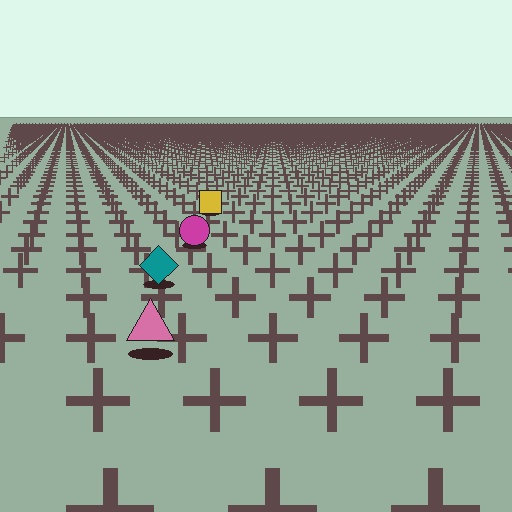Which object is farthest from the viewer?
The yellow square is farthest from the viewer. It appears smaller and the ground texture around it is denser.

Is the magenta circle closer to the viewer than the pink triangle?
No. The pink triangle is closer — you can tell from the texture gradient: the ground texture is coarser near it.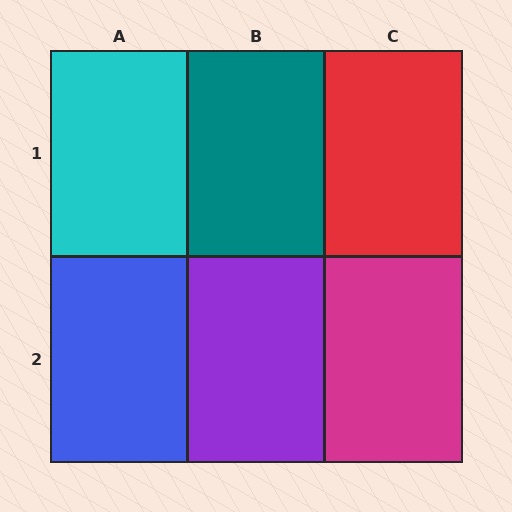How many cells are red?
1 cell is red.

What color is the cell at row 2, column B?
Purple.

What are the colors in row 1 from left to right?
Cyan, teal, red.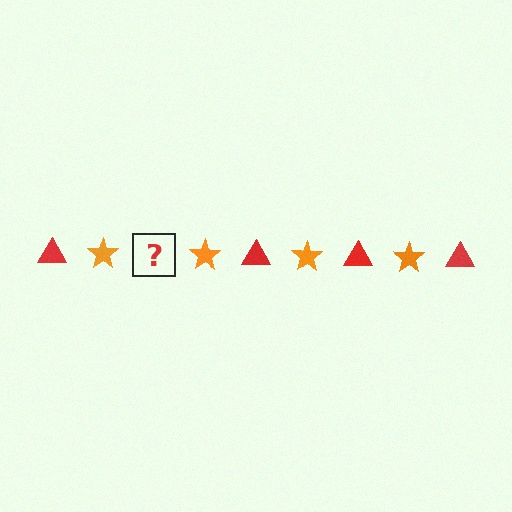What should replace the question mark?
The question mark should be replaced with a red triangle.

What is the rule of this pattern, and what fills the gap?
The rule is that the pattern alternates between red triangle and orange star. The gap should be filled with a red triangle.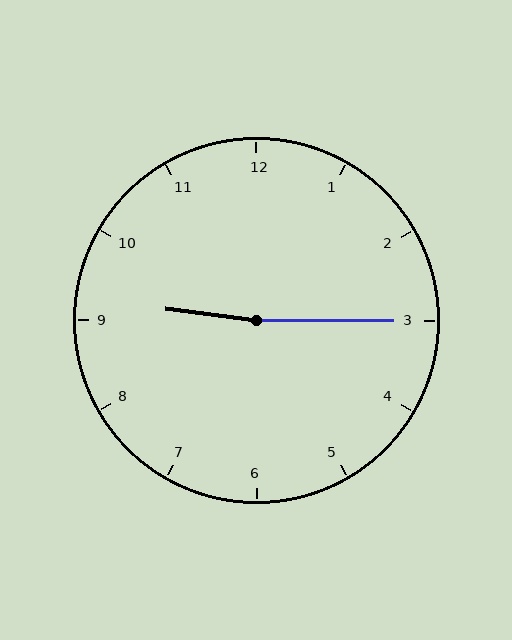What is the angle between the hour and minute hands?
Approximately 172 degrees.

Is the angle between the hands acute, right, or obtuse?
It is obtuse.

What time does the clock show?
9:15.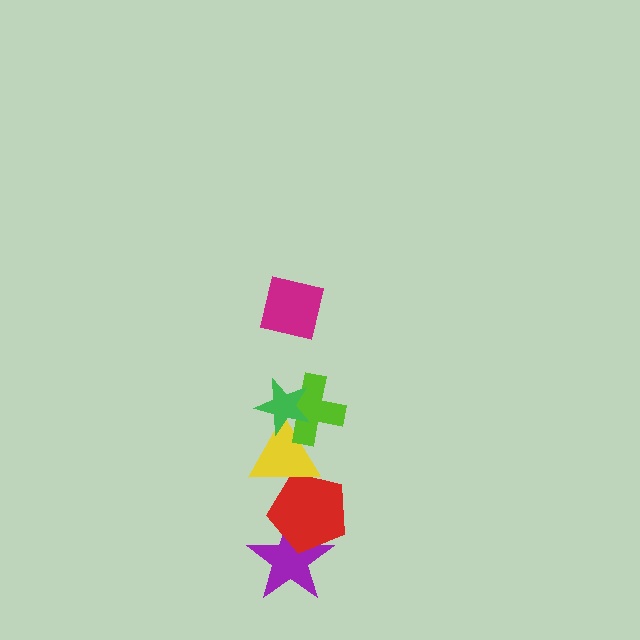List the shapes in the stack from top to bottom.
From top to bottom: the magenta square, the green star, the lime cross, the yellow triangle, the red pentagon, the purple star.